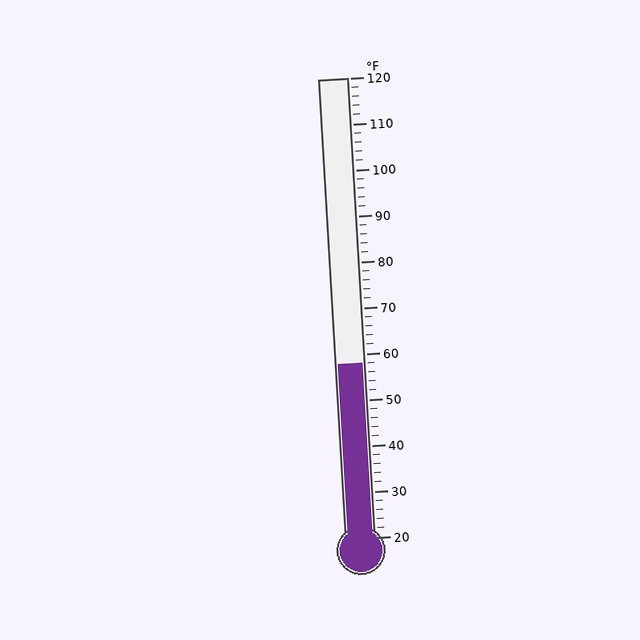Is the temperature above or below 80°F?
The temperature is below 80°F.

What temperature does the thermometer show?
The thermometer shows approximately 58°F.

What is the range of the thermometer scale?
The thermometer scale ranges from 20°F to 120°F.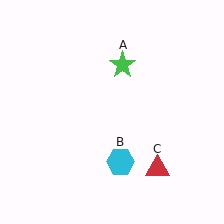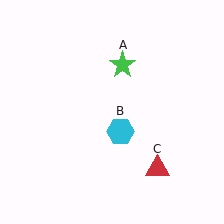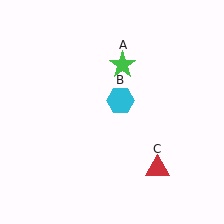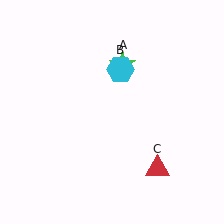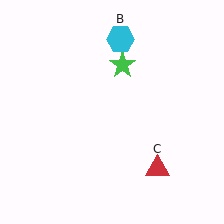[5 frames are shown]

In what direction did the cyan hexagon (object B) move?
The cyan hexagon (object B) moved up.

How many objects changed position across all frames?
1 object changed position: cyan hexagon (object B).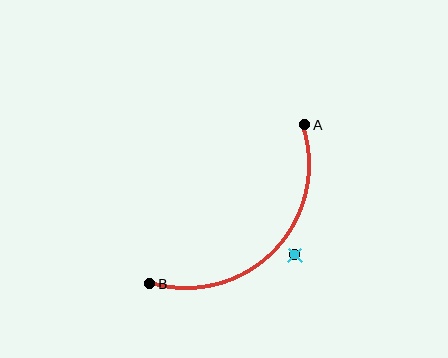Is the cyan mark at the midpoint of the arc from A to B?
No — the cyan mark does not lie on the arc at all. It sits slightly outside the curve.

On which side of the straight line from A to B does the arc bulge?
The arc bulges below and to the right of the straight line connecting A and B.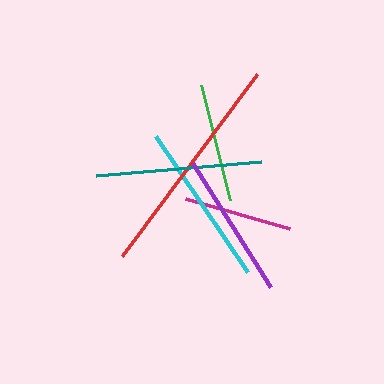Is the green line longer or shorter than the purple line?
The purple line is longer than the green line.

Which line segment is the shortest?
The magenta line is the shortest at approximately 109 pixels.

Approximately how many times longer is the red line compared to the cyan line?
The red line is approximately 1.4 times the length of the cyan line.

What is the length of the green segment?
The green segment is approximately 118 pixels long.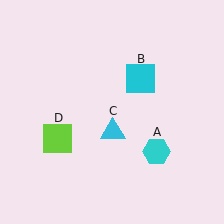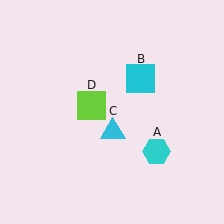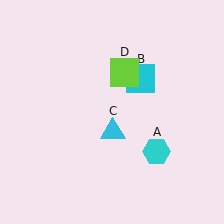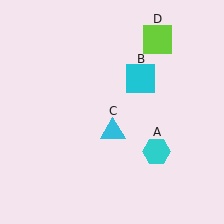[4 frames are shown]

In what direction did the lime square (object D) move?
The lime square (object D) moved up and to the right.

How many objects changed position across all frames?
1 object changed position: lime square (object D).